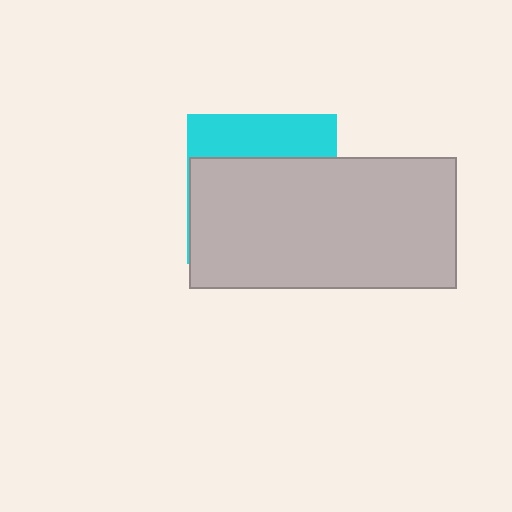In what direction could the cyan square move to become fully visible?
The cyan square could move up. That would shift it out from behind the light gray rectangle entirely.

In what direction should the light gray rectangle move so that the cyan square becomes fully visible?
The light gray rectangle should move down. That is the shortest direction to clear the overlap and leave the cyan square fully visible.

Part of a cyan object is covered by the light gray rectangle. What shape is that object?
It is a square.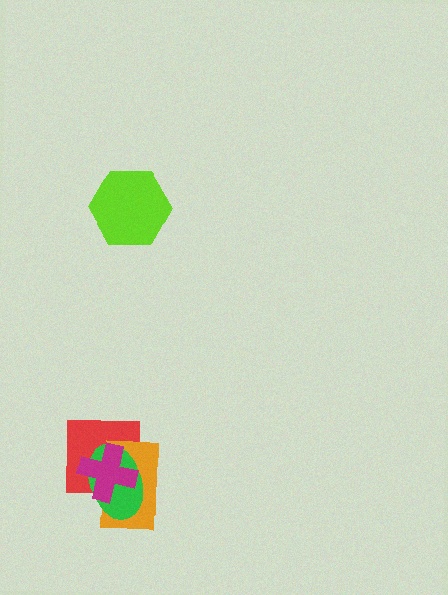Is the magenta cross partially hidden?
No, no other shape covers it.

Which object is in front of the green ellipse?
The magenta cross is in front of the green ellipse.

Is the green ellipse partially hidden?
Yes, it is partially covered by another shape.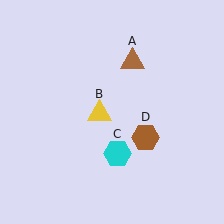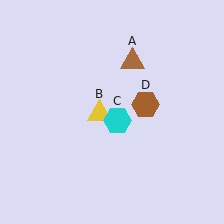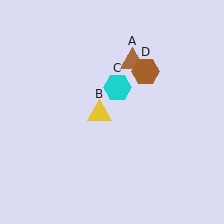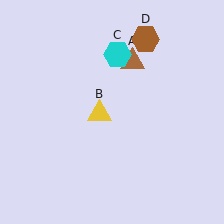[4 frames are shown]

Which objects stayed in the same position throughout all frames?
Brown triangle (object A) and yellow triangle (object B) remained stationary.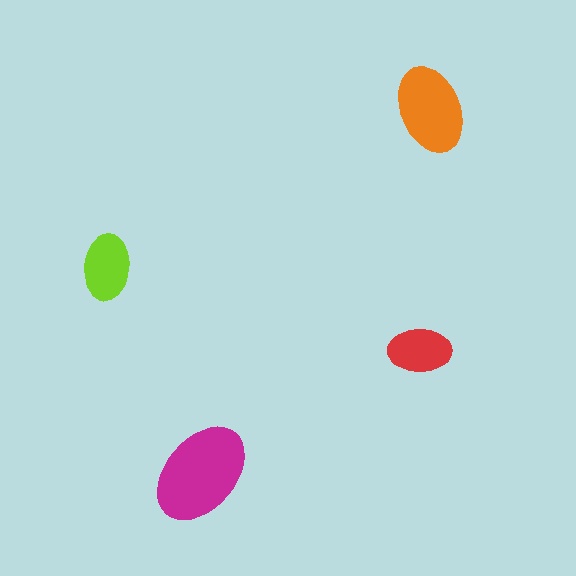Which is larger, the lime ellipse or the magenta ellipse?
The magenta one.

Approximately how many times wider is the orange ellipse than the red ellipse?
About 1.5 times wider.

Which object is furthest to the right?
The orange ellipse is rightmost.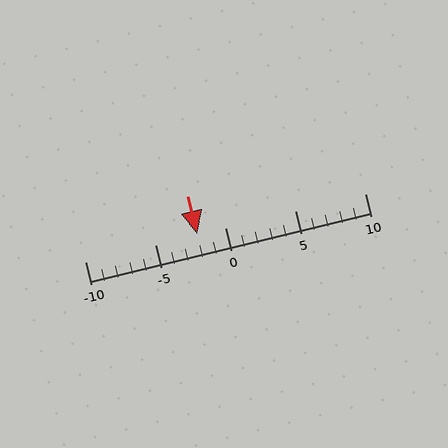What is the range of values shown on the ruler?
The ruler shows values from -10 to 10.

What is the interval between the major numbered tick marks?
The major tick marks are spaced 5 units apart.